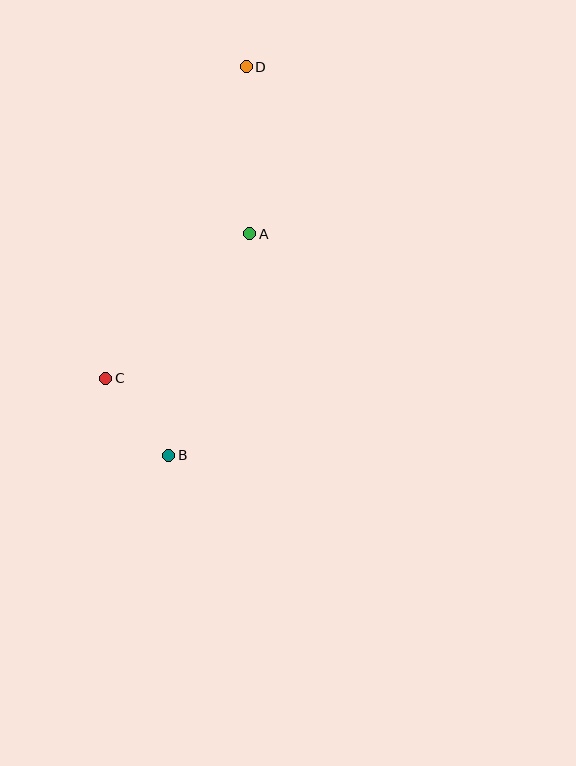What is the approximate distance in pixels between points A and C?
The distance between A and C is approximately 204 pixels.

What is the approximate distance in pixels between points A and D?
The distance between A and D is approximately 167 pixels.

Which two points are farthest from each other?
Points B and D are farthest from each other.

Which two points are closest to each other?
Points B and C are closest to each other.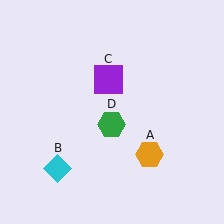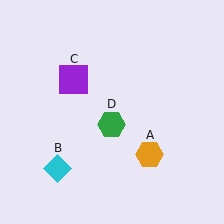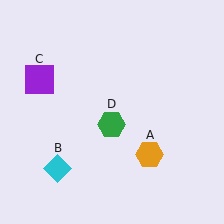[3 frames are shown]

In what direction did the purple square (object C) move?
The purple square (object C) moved left.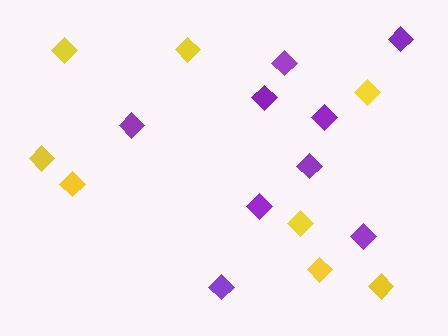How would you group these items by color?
There are 2 groups: one group of purple diamonds (9) and one group of yellow diamonds (8).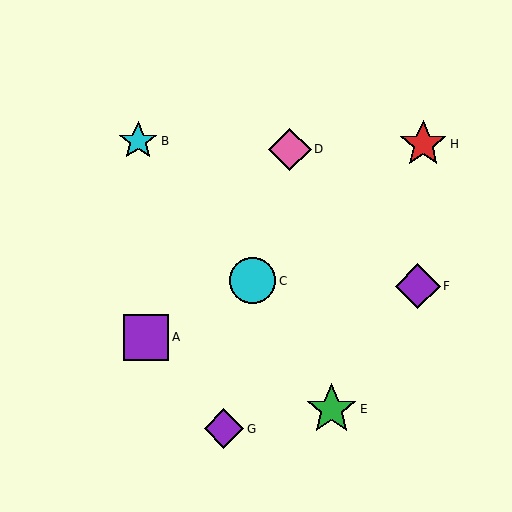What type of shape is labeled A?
Shape A is a purple square.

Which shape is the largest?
The green star (labeled E) is the largest.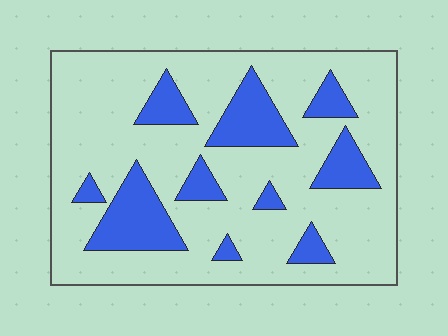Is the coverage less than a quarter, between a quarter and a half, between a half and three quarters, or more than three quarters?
Less than a quarter.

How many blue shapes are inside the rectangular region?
10.